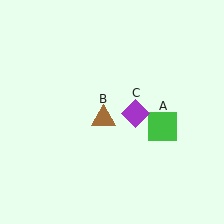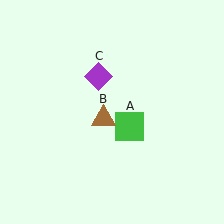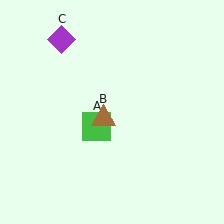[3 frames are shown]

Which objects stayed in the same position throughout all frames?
Brown triangle (object B) remained stationary.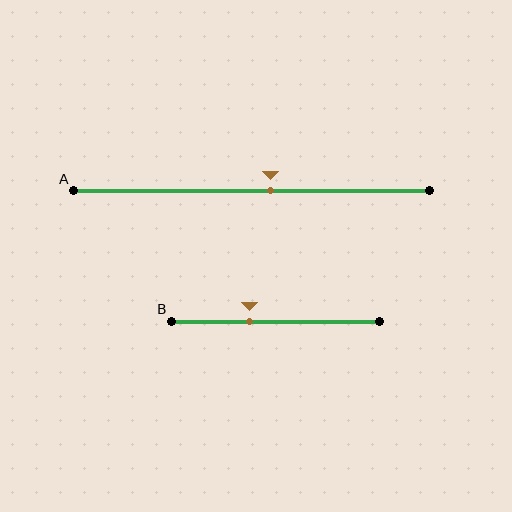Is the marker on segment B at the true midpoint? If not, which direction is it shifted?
No, the marker on segment B is shifted to the left by about 13% of the segment length.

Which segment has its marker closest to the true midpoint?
Segment A has its marker closest to the true midpoint.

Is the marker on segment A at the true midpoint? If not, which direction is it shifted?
No, the marker on segment A is shifted to the right by about 5% of the segment length.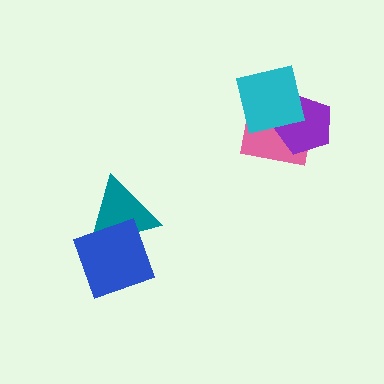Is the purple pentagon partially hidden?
Yes, it is partially covered by another shape.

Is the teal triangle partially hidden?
Yes, it is partially covered by another shape.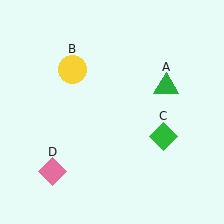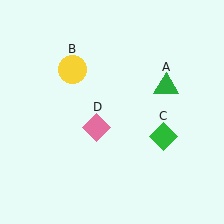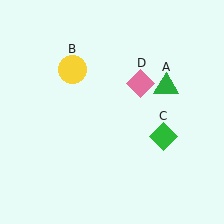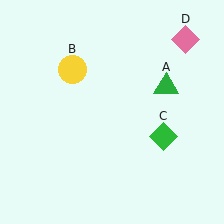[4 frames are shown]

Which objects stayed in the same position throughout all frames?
Green triangle (object A) and yellow circle (object B) and green diamond (object C) remained stationary.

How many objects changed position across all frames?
1 object changed position: pink diamond (object D).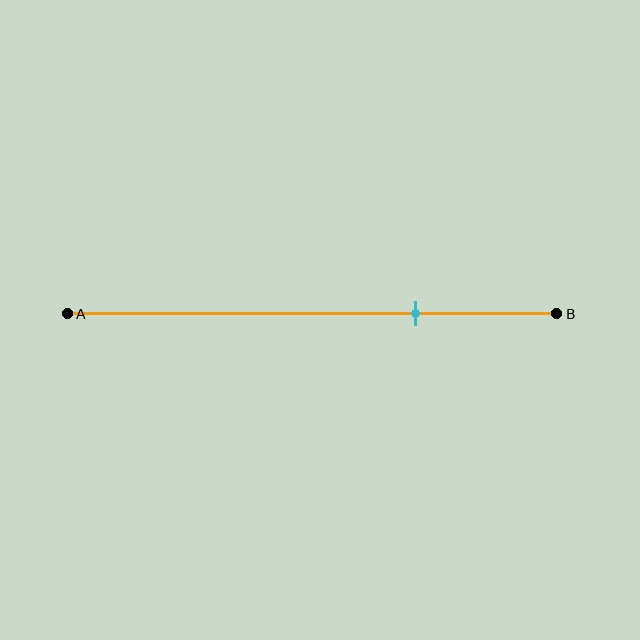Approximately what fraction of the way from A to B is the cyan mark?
The cyan mark is approximately 70% of the way from A to B.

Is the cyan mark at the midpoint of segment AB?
No, the mark is at about 70% from A, not at the 50% midpoint.